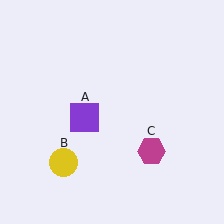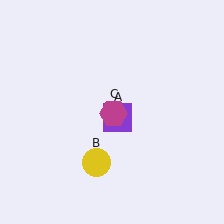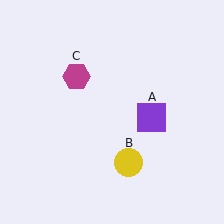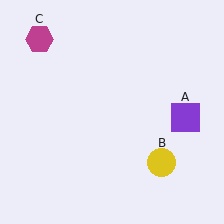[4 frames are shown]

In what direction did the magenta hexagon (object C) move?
The magenta hexagon (object C) moved up and to the left.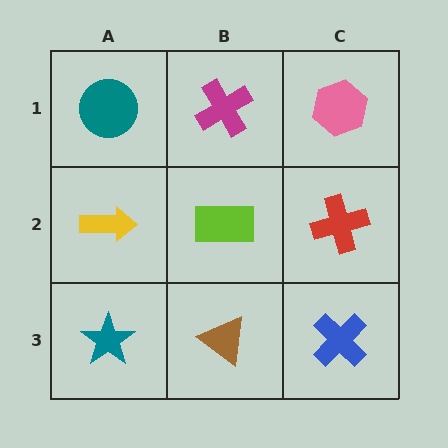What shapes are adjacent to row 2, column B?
A magenta cross (row 1, column B), a brown triangle (row 3, column B), a yellow arrow (row 2, column A), a red cross (row 2, column C).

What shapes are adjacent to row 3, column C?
A red cross (row 2, column C), a brown triangle (row 3, column B).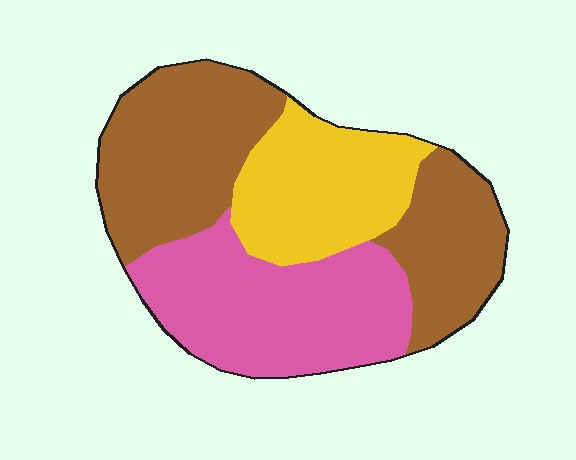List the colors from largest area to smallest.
From largest to smallest: brown, pink, yellow.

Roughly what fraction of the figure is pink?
Pink takes up between a quarter and a half of the figure.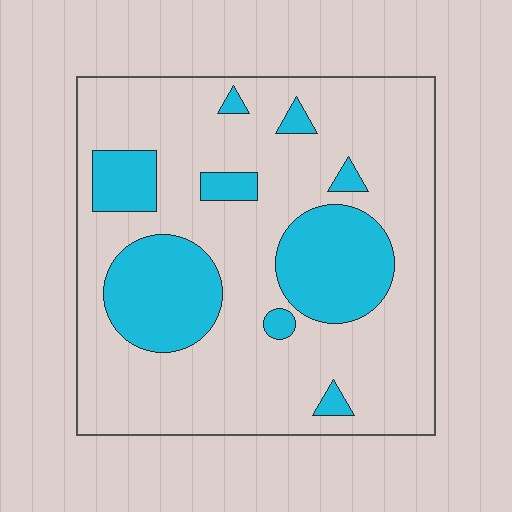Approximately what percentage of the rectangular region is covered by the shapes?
Approximately 25%.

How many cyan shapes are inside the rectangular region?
9.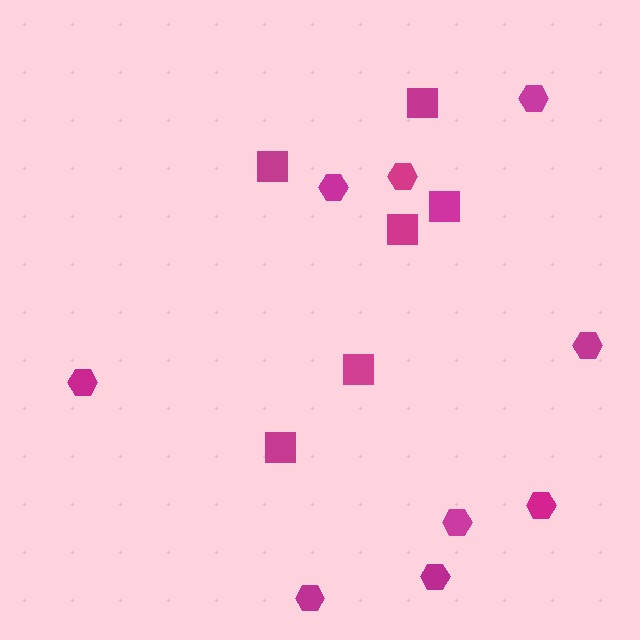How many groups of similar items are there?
There are 2 groups: one group of hexagons (9) and one group of squares (6).